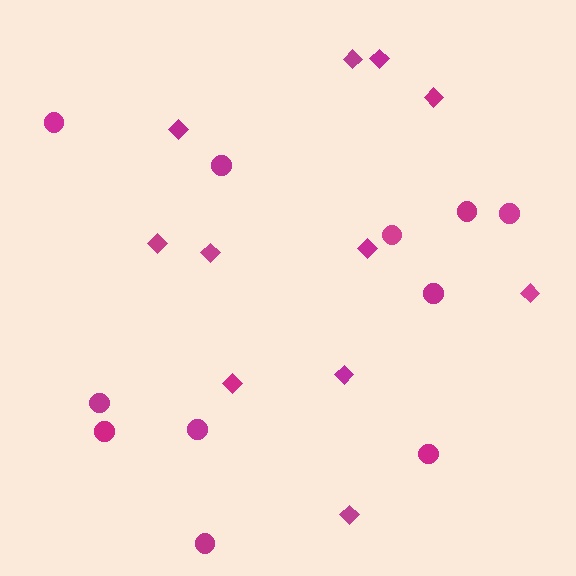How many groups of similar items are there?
There are 2 groups: one group of circles (11) and one group of diamonds (11).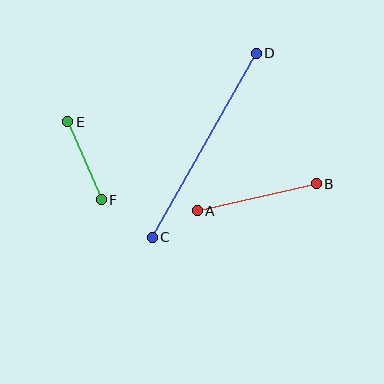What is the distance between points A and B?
The distance is approximately 122 pixels.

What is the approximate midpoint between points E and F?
The midpoint is at approximately (85, 161) pixels.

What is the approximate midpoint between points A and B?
The midpoint is at approximately (257, 197) pixels.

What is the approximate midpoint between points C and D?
The midpoint is at approximately (204, 145) pixels.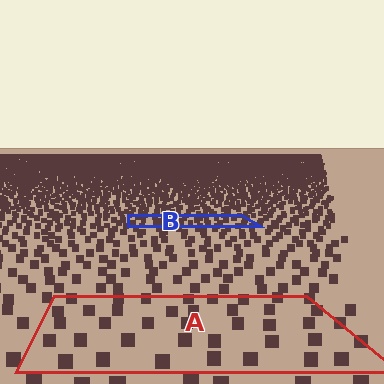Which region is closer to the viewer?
Region A is closer. The texture elements there are larger and more spread out.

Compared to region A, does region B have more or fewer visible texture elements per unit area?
Region B has more texture elements per unit area — they are packed more densely because it is farther away.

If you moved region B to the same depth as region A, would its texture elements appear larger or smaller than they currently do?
They would appear larger. At a closer depth, the same texture elements are projected at a bigger on-screen size.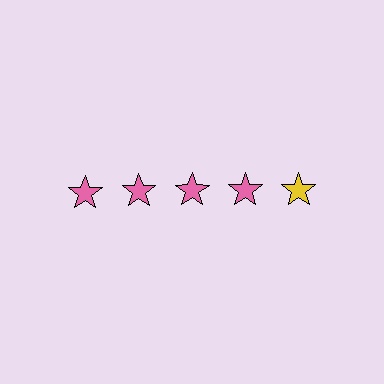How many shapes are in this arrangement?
There are 5 shapes arranged in a grid pattern.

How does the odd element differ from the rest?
It has a different color: yellow instead of pink.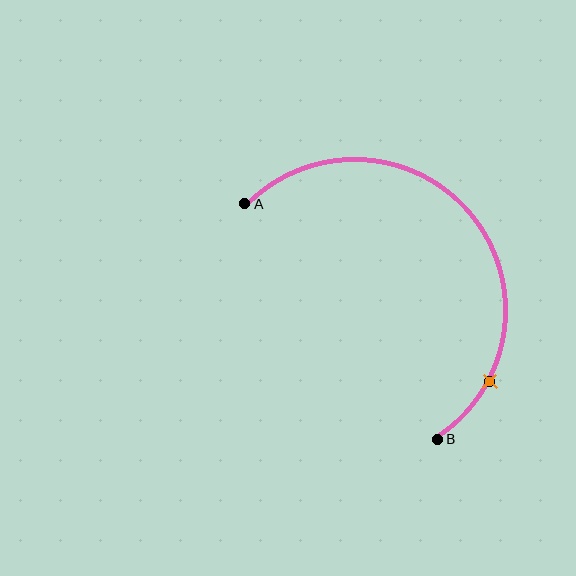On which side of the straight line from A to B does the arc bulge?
The arc bulges above and to the right of the straight line connecting A and B.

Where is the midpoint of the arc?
The arc midpoint is the point on the curve farthest from the straight line joining A and B. It sits above and to the right of that line.